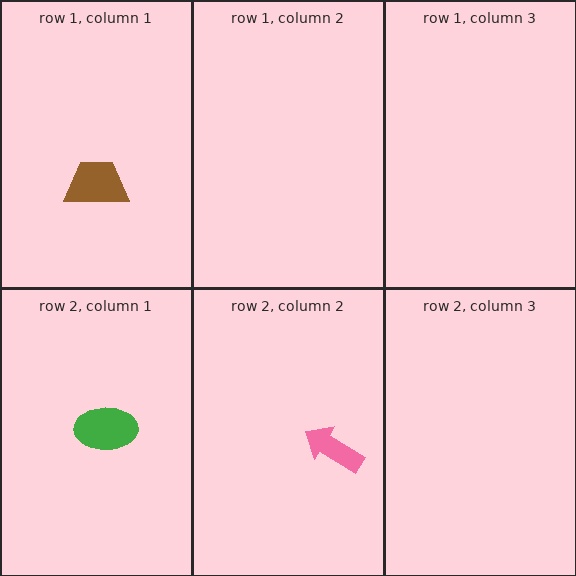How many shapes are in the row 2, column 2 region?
1.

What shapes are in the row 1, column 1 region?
The brown trapezoid.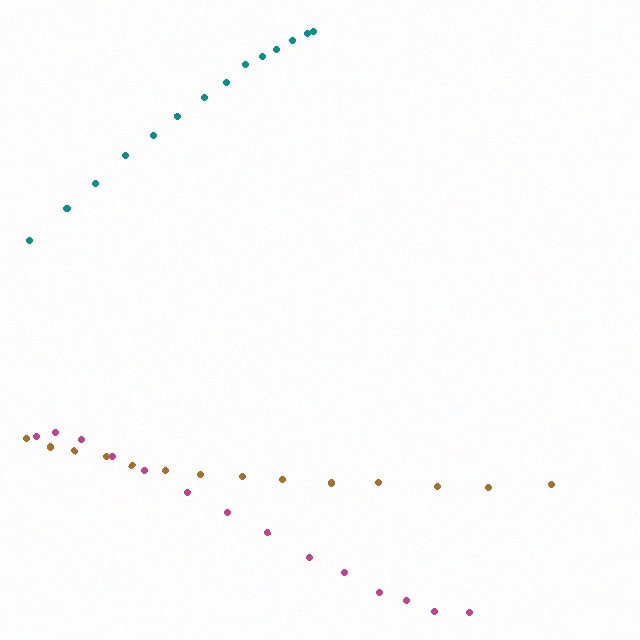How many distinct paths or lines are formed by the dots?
There are 3 distinct paths.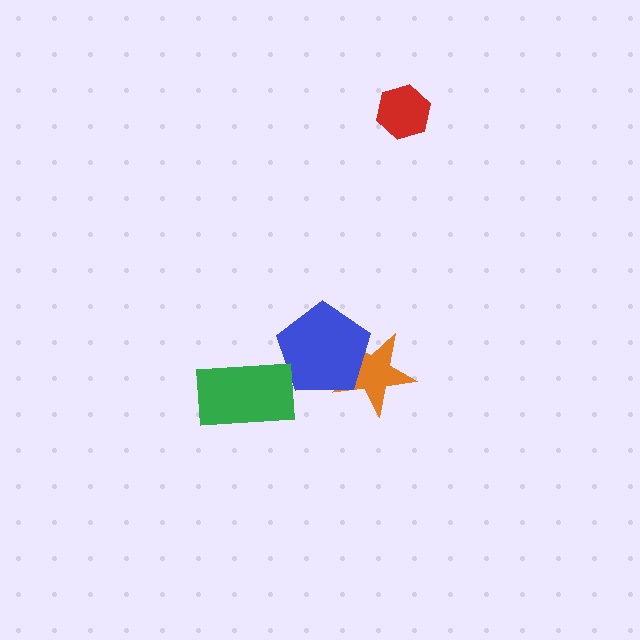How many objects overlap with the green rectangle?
0 objects overlap with the green rectangle.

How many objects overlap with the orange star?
1 object overlaps with the orange star.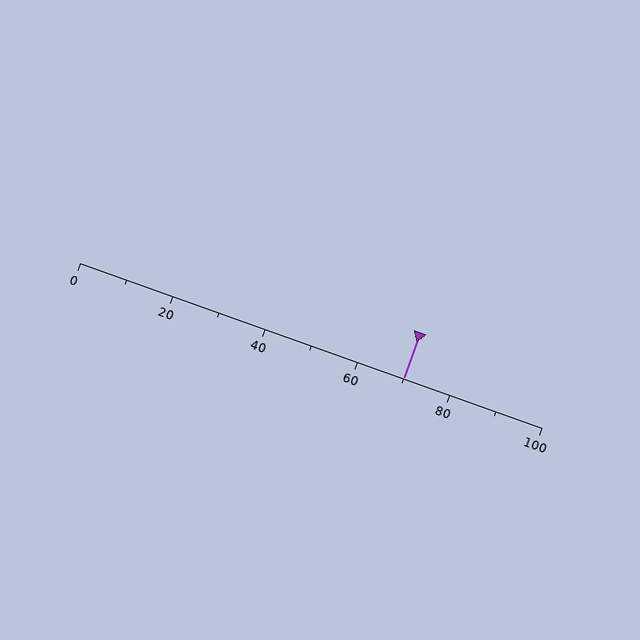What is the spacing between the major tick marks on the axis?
The major ticks are spaced 20 apart.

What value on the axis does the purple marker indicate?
The marker indicates approximately 70.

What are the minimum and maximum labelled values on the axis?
The axis runs from 0 to 100.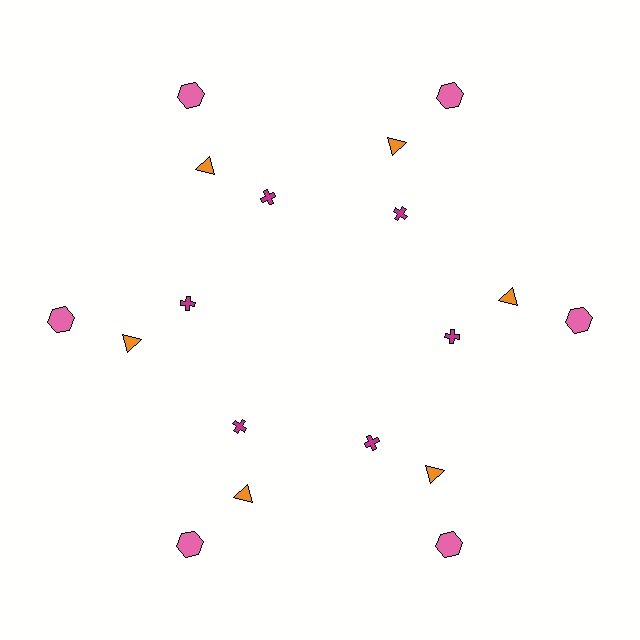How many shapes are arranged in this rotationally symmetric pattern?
There are 18 shapes, arranged in 6 groups of 3.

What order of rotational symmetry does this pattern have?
This pattern has 6-fold rotational symmetry.